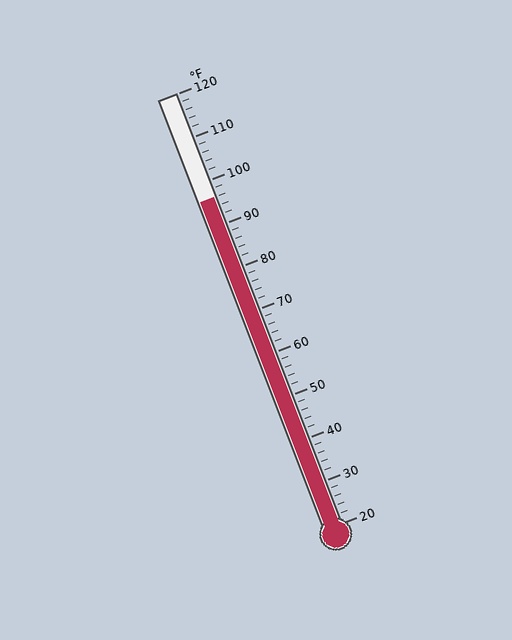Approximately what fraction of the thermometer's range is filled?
The thermometer is filled to approximately 75% of its range.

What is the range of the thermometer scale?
The thermometer scale ranges from 20°F to 120°F.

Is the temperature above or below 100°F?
The temperature is below 100°F.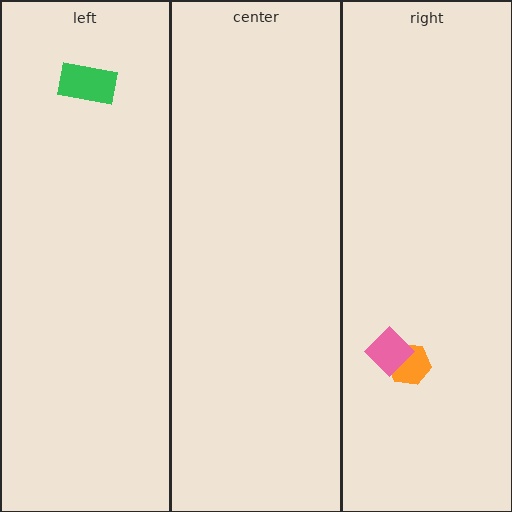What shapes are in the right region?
The orange hexagon, the pink diamond.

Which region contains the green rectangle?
The left region.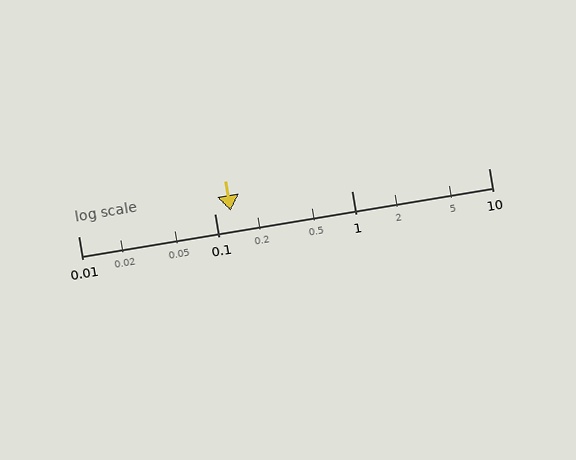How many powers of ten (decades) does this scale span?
The scale spans 3 decades, from 0.01 to 10.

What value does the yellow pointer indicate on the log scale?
The pointer indicates approximately 0.13.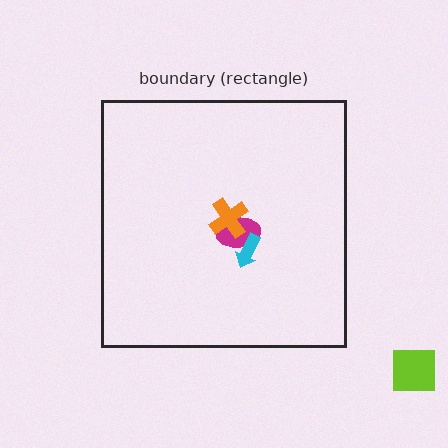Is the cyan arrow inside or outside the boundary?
Inside.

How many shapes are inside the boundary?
3 inside, 1 outside.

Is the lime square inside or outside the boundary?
Outside.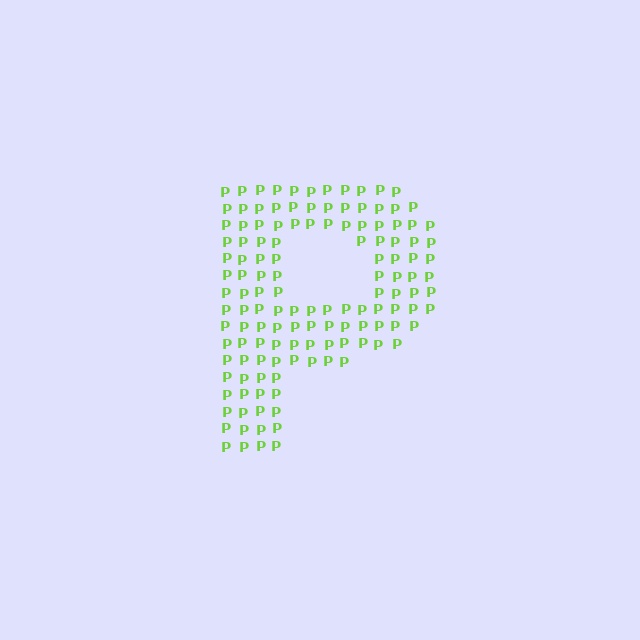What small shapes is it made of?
It is made of small letter P's.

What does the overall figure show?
The overall figure shows the letter P.